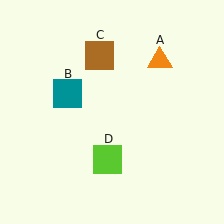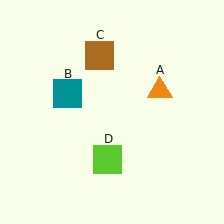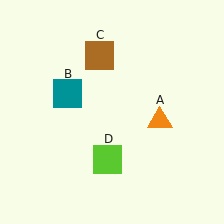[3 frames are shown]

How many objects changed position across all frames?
1 object changed position: orange triangle (object A).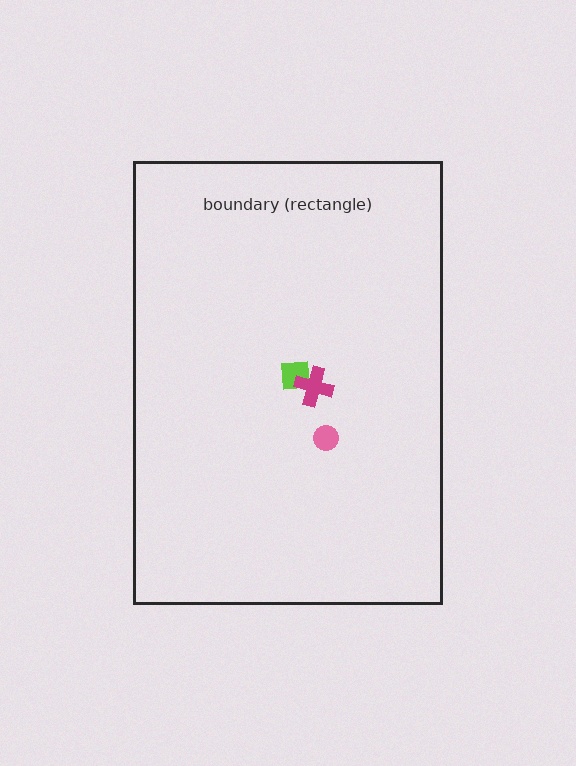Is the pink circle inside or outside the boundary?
Inside.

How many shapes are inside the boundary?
3 inside, 0 outside.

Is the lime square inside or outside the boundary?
Inside.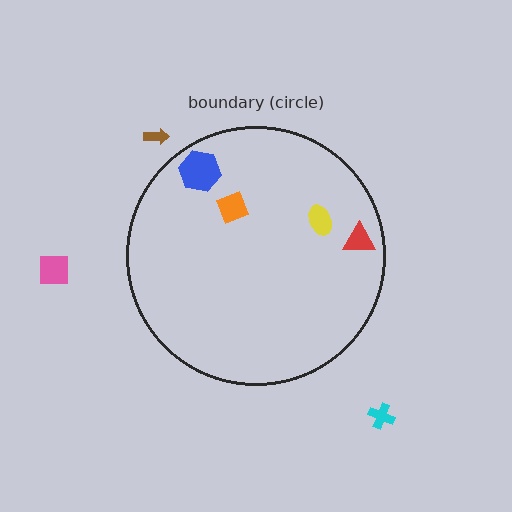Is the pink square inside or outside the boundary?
Outside.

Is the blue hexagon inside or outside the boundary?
Inside.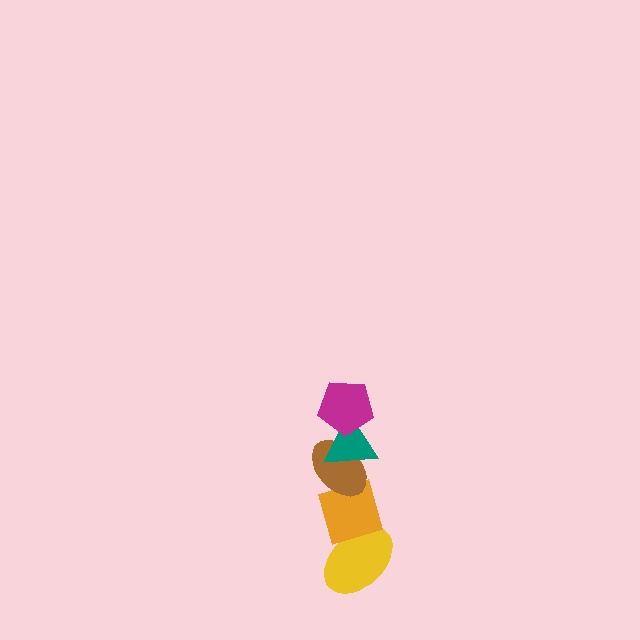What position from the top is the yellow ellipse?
The yellow ellipse is 5th from the top.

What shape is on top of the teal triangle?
The magenta pentagon is on top of the teal triangle.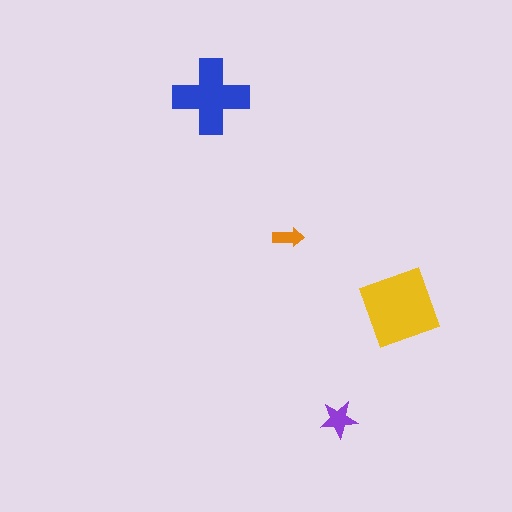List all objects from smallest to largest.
The orange arrow, the purple star, the blue cross, the yellow diamond.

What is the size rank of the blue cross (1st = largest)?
2nd.